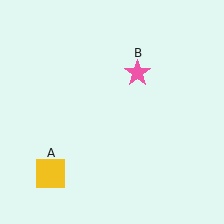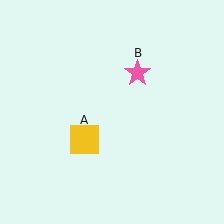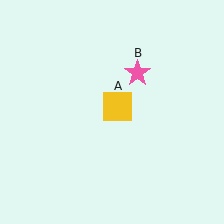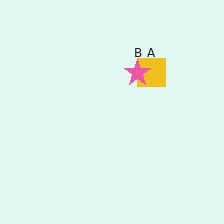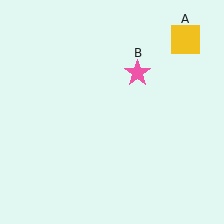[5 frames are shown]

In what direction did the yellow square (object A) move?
The yellow square (object A) moved up and to the right.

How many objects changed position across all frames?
1 object changed position: yellow square (object A).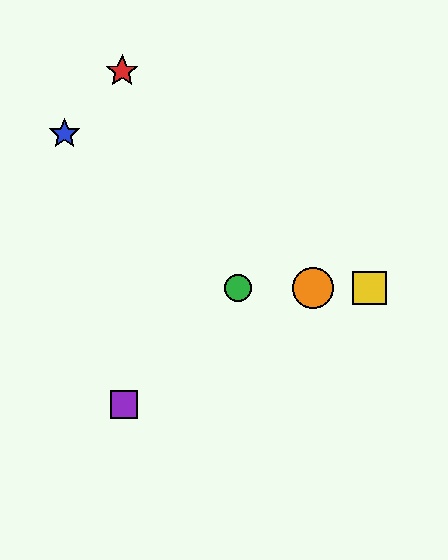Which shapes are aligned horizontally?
The green circle, the yellow square, the orange circle are aligned horizontally.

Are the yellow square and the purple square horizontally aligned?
No, the yellow square is at y≈288 and the purple square is at y≈405.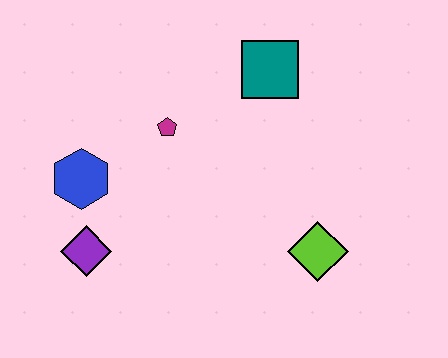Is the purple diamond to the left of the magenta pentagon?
Yes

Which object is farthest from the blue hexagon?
The lime diamond is farthest from the blue hexagon.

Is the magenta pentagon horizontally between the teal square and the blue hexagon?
Yes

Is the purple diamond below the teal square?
Yes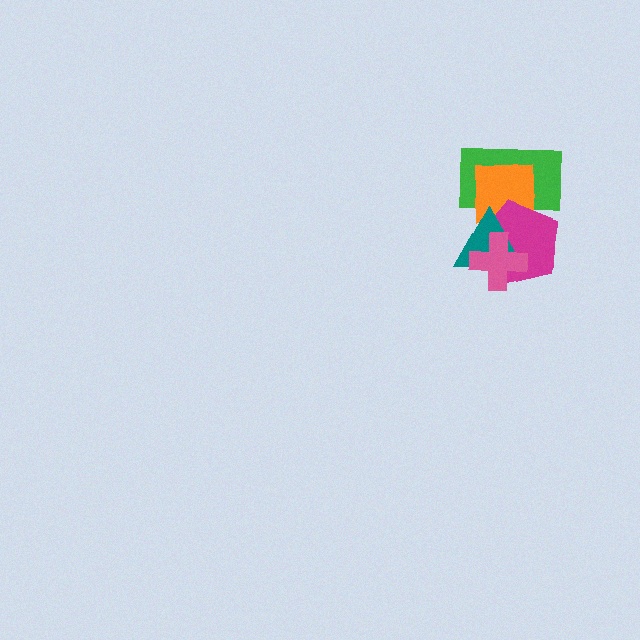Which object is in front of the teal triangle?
The pink cross is in front of the teal triangle.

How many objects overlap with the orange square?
3 objects overlap with the orange square.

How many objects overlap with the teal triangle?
4 objects overlap with the teal triangle.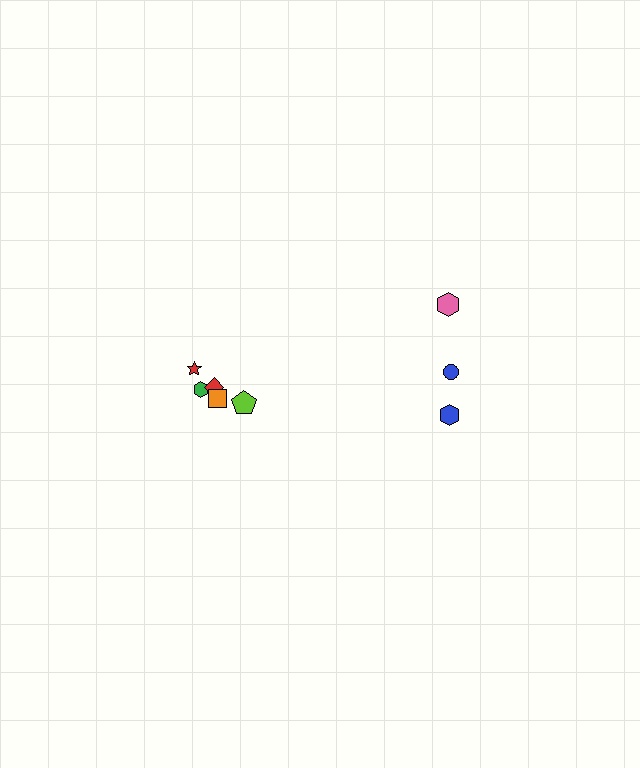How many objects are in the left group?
There are 5 objects.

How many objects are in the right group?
There are 3 objects.